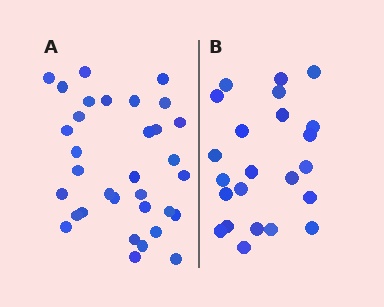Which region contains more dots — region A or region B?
Region A (the left region) has more dots.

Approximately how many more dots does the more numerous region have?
Region A has roughly 10 or so more dots than region B.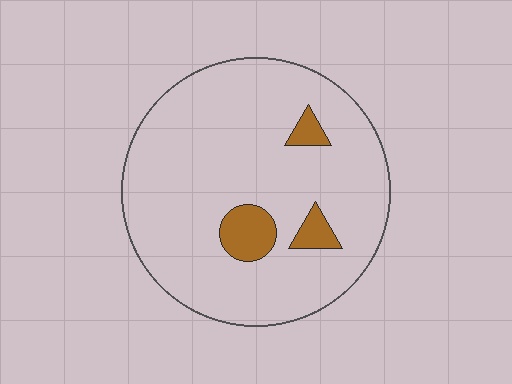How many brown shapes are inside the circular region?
3.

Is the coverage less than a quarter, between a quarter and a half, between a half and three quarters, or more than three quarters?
Less than a quarter.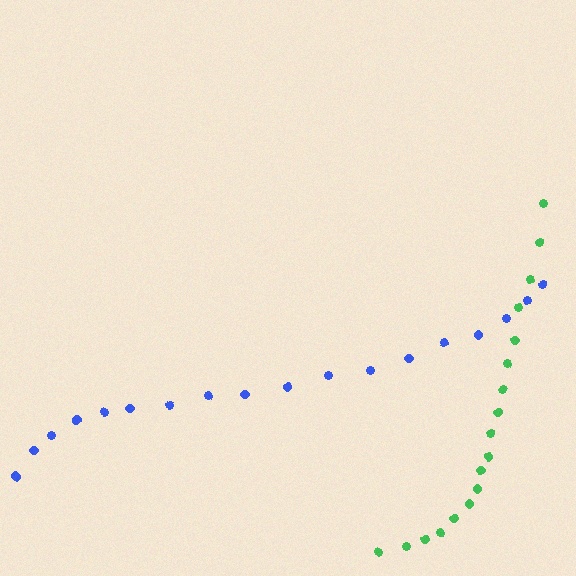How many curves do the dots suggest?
There are 2 distinct paths.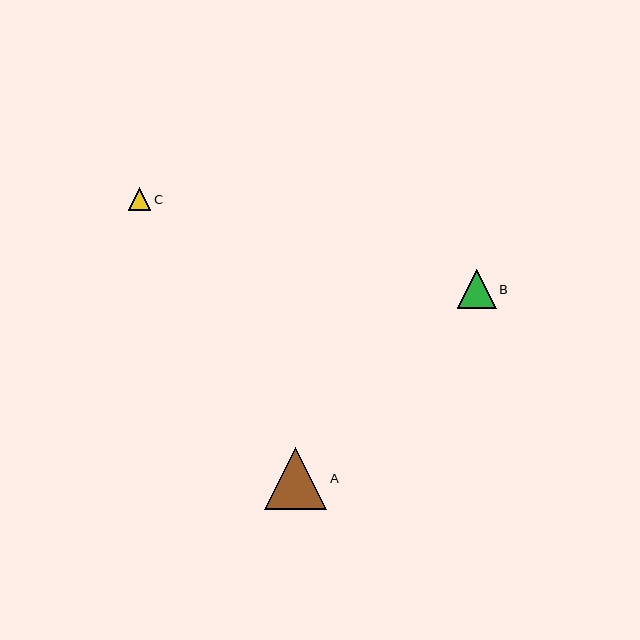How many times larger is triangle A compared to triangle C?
Triangle A is approximately 2.8 times the size of triangle C.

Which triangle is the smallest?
Triangle C is the smallest with a size of approximately 23 pixels.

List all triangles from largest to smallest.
From largest to smallest: A, B, C.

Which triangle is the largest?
Triangle A is the largest with a size of approximately 62 pixels.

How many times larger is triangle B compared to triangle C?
Triangle B is approximately 1.7 times the size of triangle C.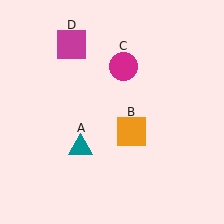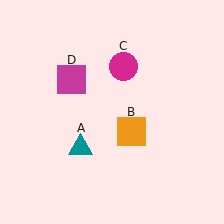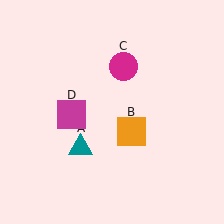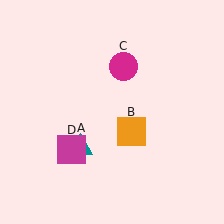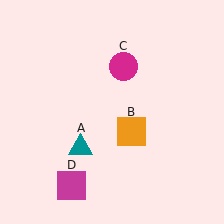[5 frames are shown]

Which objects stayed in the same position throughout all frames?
Teal triangle (object A) and orange square (object B) and magenta circle (object C) remained stationary.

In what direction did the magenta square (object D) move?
The magenta square (object D) moved down.